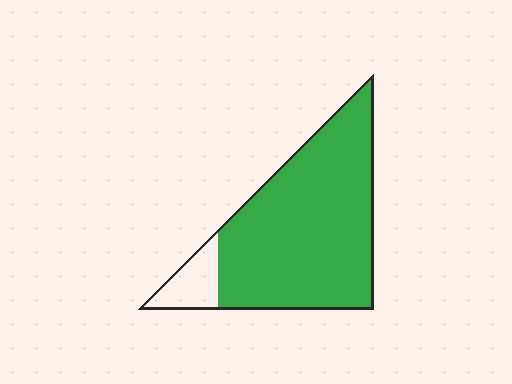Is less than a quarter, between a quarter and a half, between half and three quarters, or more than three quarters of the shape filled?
More than three quarters.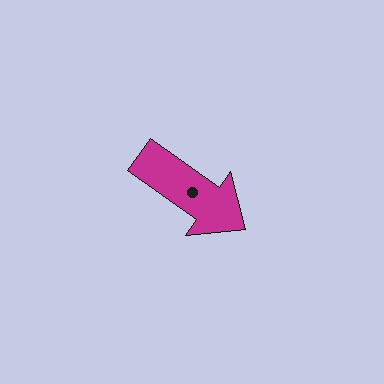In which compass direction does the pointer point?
Southeast.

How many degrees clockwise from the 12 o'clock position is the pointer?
Approximately 125 degrees.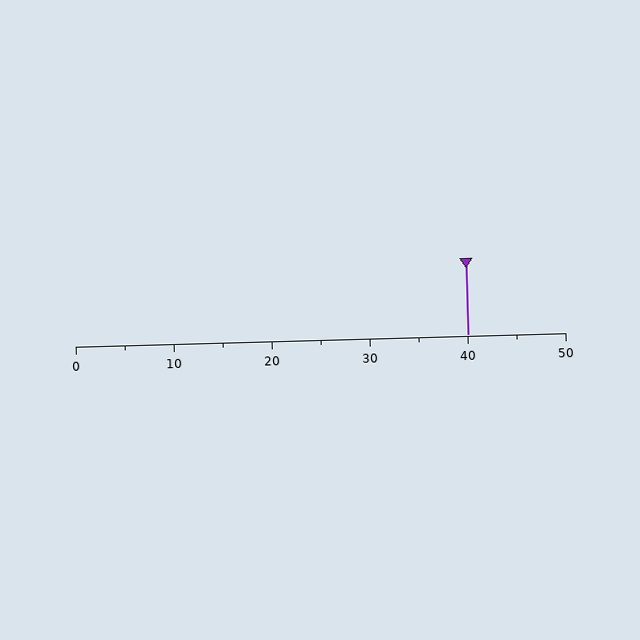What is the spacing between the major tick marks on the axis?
The major ticks are spaced 10 apart.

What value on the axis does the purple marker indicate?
The marker indicates approximately 40.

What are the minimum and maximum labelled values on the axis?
The axis runs from 0 to 50.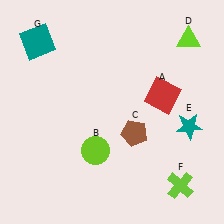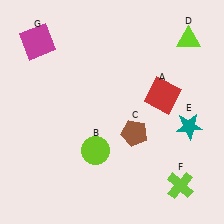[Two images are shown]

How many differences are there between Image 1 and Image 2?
There is 1 difference between the two images.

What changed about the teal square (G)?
In Image 1, G is teal. In Image 2, it changed to magenta.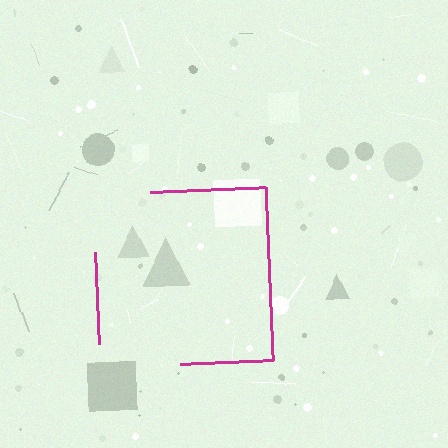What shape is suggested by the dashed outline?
The dashed outline suggests a square.